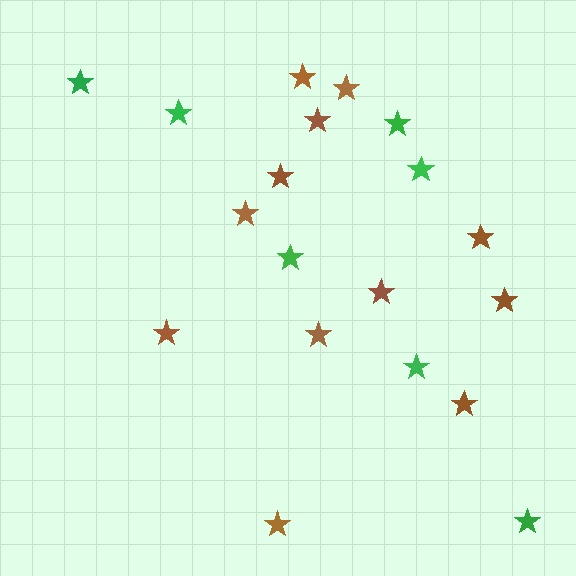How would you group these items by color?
There are 2 groups: one group of green stars (7) and one group of brown stars (12).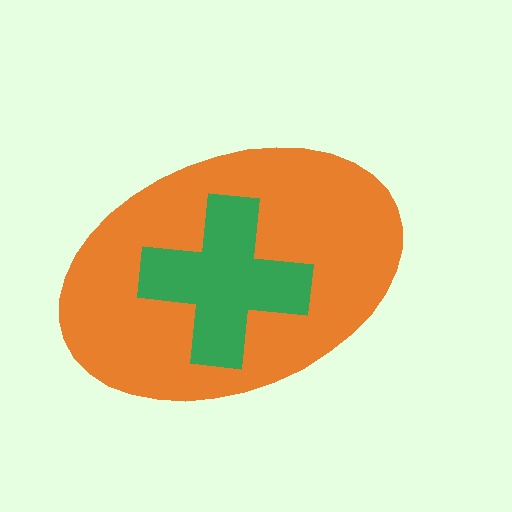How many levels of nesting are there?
2.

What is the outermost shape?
The orange ellipse.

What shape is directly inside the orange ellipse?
The green cross.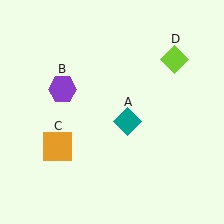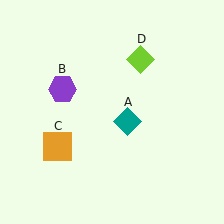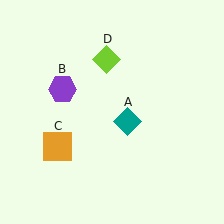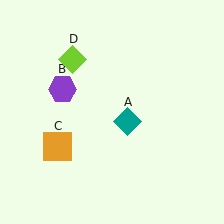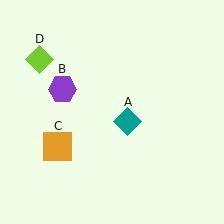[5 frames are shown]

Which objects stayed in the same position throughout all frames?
Teal diamond (object A) and purple hexagon (object B) and orange square (object C) remained stationary.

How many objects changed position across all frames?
1 object changed position: lime diamond (object D).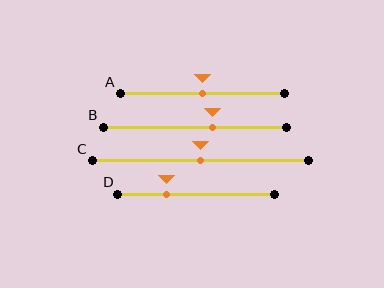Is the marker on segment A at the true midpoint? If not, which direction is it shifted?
Yes, the marker on segment A is at the true midpoint.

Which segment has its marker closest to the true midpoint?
Segment A has its marker closest to the true midpoint.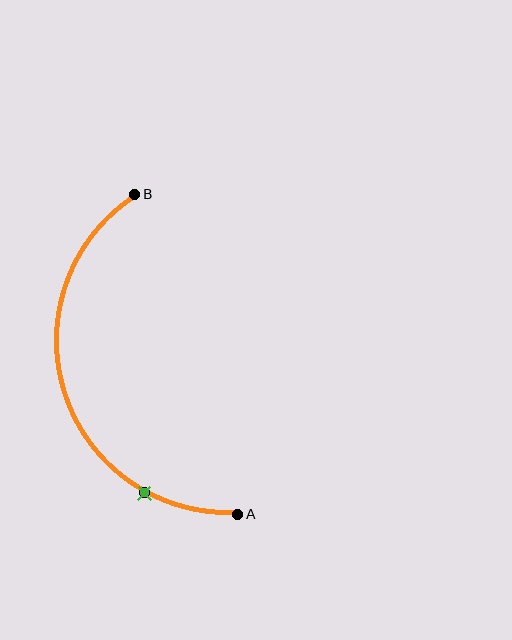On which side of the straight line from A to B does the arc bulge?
The arc bulges to the left of the straight line connecting A and B.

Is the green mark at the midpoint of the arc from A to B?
No. The green mark lies on the arc but is closer to endpoint A. The arc midpoint would be at the point on the curve equidistant along the arc from both A and B.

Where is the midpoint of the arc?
The arc midpoint is the point on the curve farthest from the straight line joining A and B. It sits to the left of that line.